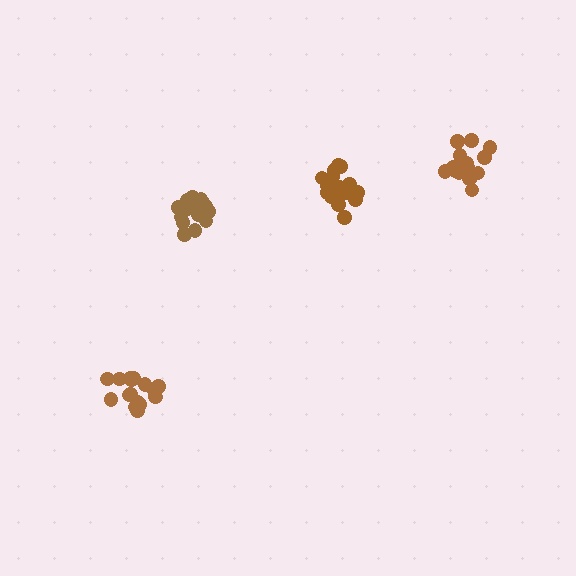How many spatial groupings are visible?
There are 4 spatial groupings.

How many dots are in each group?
Group 1: 17 dots, Group 2: 17 dots, Group 3: 19 dots, Group 4: 16 dots (69 total).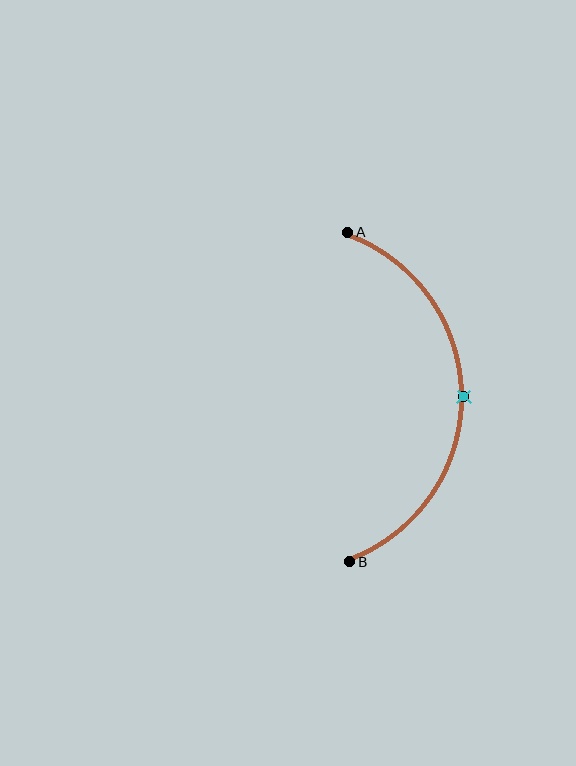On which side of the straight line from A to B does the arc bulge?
The arc bulges to the right of the straight line connecting A and B.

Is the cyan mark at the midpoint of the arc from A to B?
Yes. The cyan mark lies on the arc at equal arc-length from both A and B — it is the arc midpoint.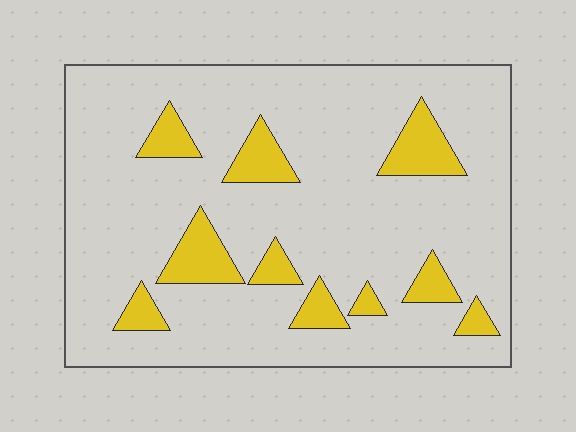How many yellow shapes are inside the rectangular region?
10.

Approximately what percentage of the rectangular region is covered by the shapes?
Approximately 15%.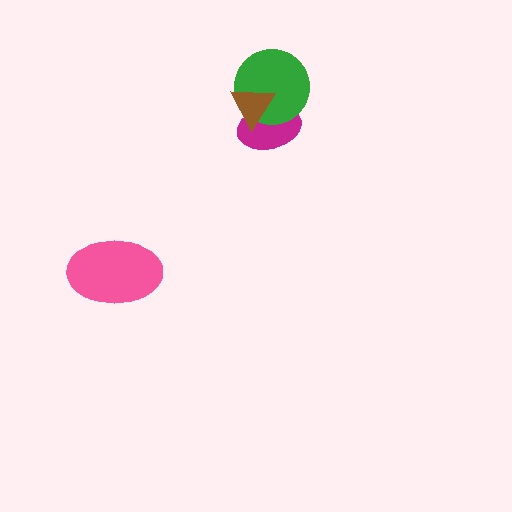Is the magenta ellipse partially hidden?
Yes, it is partially covered by another shape.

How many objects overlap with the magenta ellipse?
2 objects overlap with the magenta ellipse.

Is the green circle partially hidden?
Yes, it is partially covered by another shape.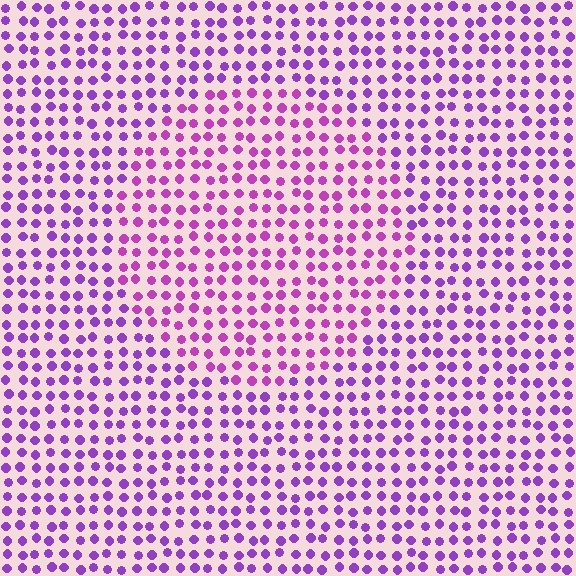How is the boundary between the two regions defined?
The boundary is defined purely by a slight shift in hue (about 26 degrees). Spacing, size, and orientation are identical on both sides.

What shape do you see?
I see a circle.